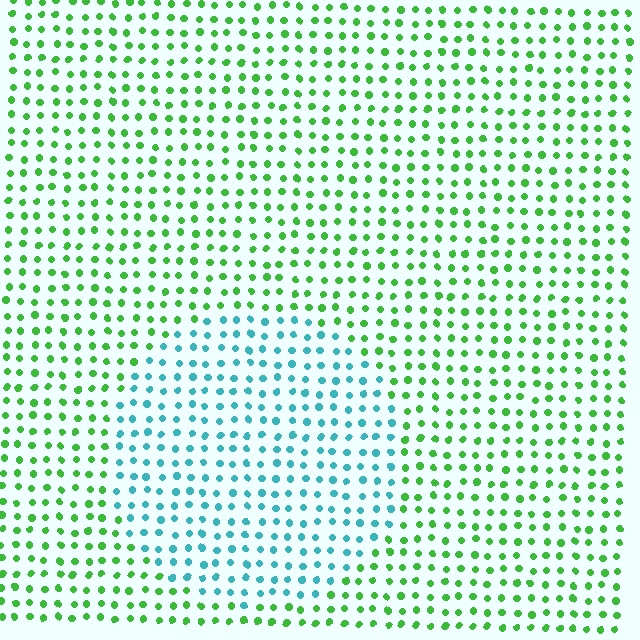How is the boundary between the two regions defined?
The boundary is defined purely by a slight shift in hue (about 64 degrees). Spacing, size, and orientation are identical on both sides.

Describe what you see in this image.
The image is filled with small green elements in a uniform arrangement. A circle-shaped region is visible where the elements are tinted to a slightly different hue, forming a subtle color boundary.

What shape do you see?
I see a circle.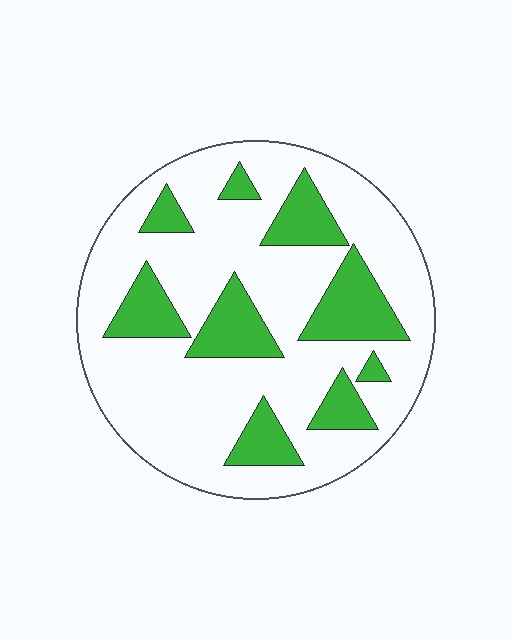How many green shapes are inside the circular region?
9.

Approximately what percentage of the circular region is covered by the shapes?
Approximately 25%.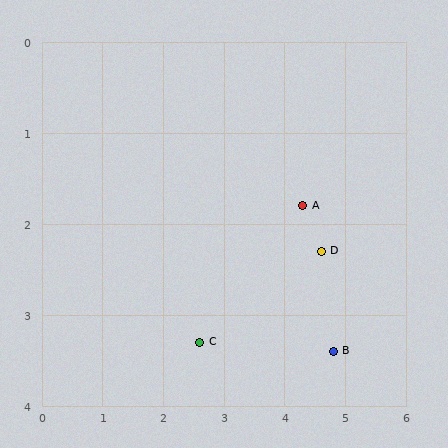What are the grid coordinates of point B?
Point B is at approximately (4.8, 3.4).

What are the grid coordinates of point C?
Point C is at approximately (2.6, 3.3).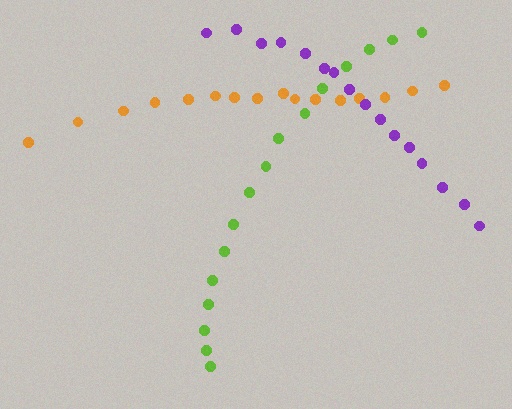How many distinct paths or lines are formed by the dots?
There are 3 distinct paths.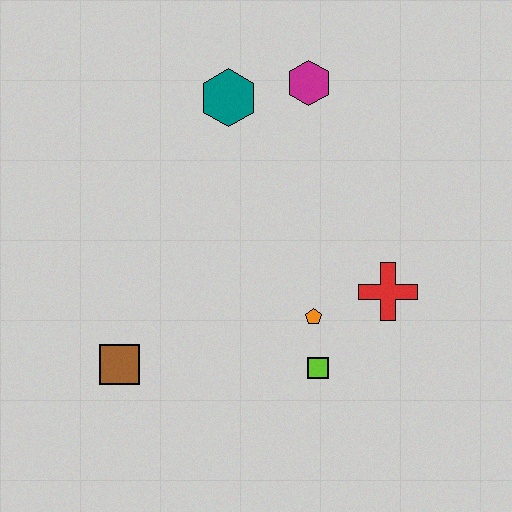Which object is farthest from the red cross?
The brown square is farthest from the red cross.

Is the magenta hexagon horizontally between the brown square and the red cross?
Yes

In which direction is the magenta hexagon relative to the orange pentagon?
The magenta hexagon is above the orange pentagon.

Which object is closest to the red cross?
The orange pentagon is closest to the red cross.